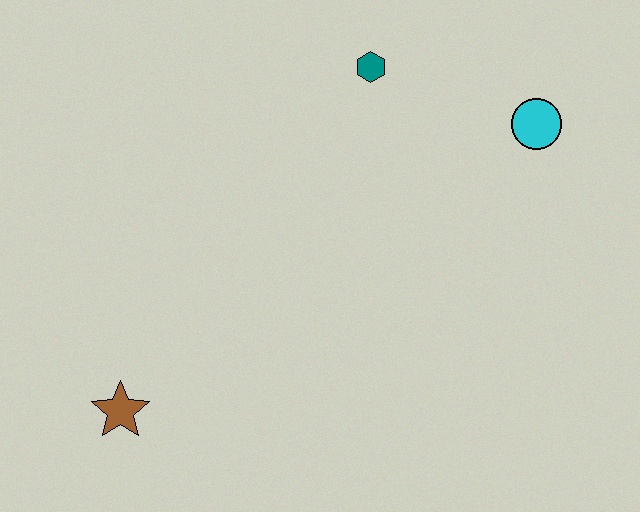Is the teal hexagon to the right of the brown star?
Yes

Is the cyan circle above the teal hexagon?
No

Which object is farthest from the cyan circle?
The brown star is farthest from the cyan circle.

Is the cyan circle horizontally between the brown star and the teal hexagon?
No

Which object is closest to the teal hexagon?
The cyan circle is closest to the teal hexagon.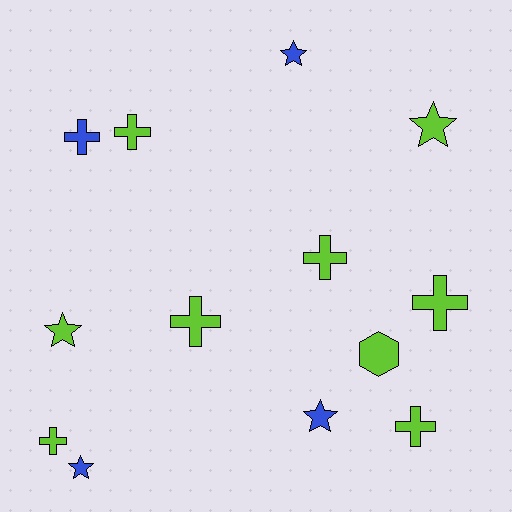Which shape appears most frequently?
Cross, with 7 objects.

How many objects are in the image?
There are 13 objects.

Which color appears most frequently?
Lime, with 9 objects.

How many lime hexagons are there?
There is 1 lime hexagon.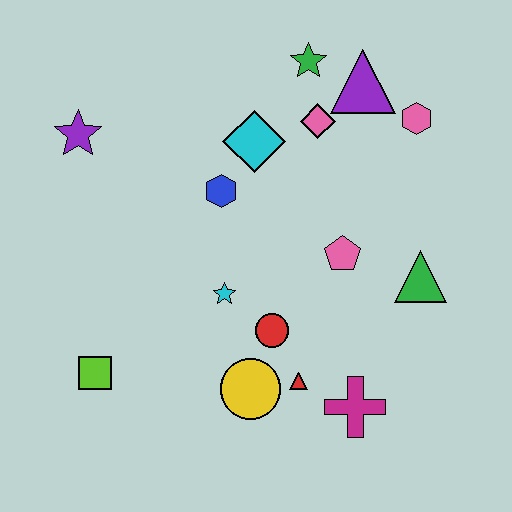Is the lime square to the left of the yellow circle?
Yes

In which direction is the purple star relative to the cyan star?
The purple star is above the cyan star.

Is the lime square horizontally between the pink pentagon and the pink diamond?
No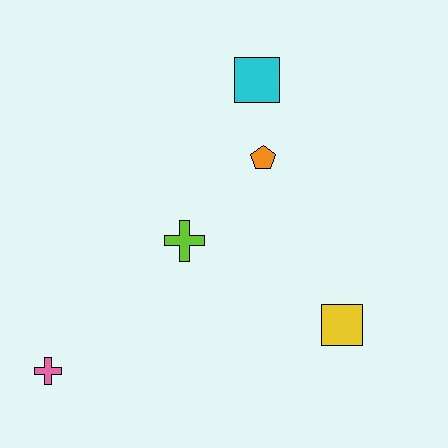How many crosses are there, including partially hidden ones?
There are 2 crosses.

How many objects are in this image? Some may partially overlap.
There are 5 objects.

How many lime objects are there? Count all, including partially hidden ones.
There is 1 lime object.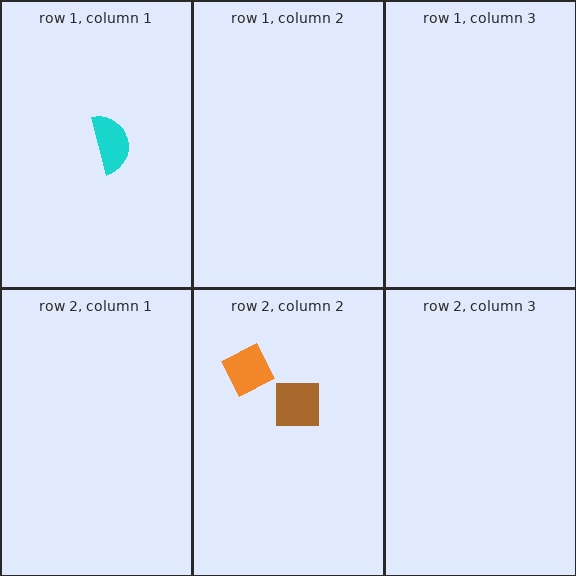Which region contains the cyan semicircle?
The row 1, column 1 region.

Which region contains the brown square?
The row 2, column 2 region.